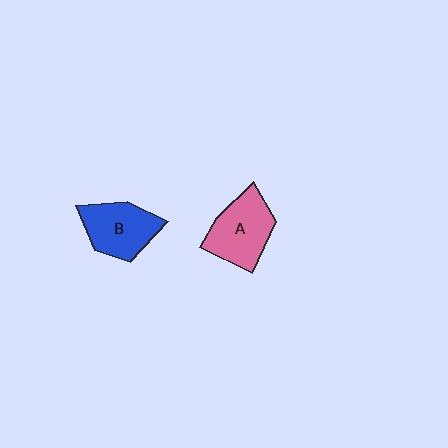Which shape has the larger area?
Shape A (pink).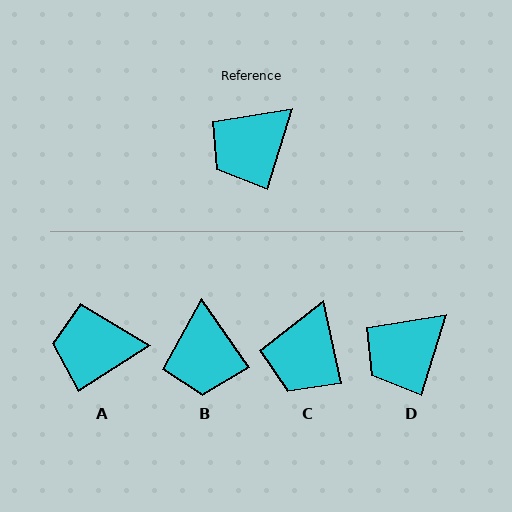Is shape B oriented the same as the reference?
No, it is off by about 52 degrees.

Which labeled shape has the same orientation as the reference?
D.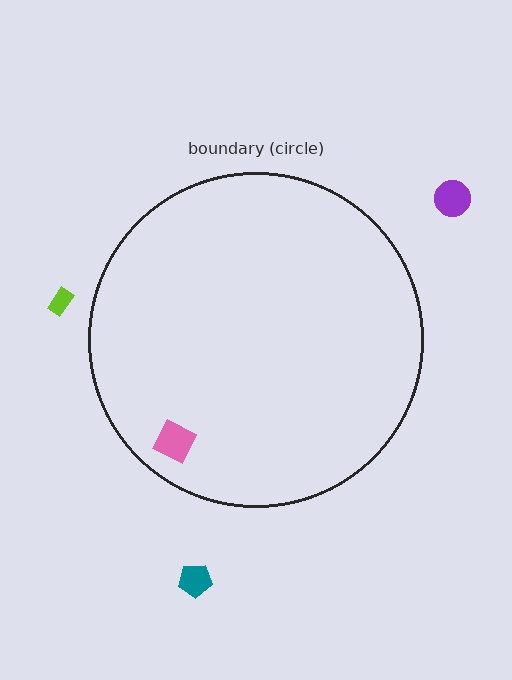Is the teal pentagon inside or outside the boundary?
Outside.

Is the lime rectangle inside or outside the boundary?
Outside.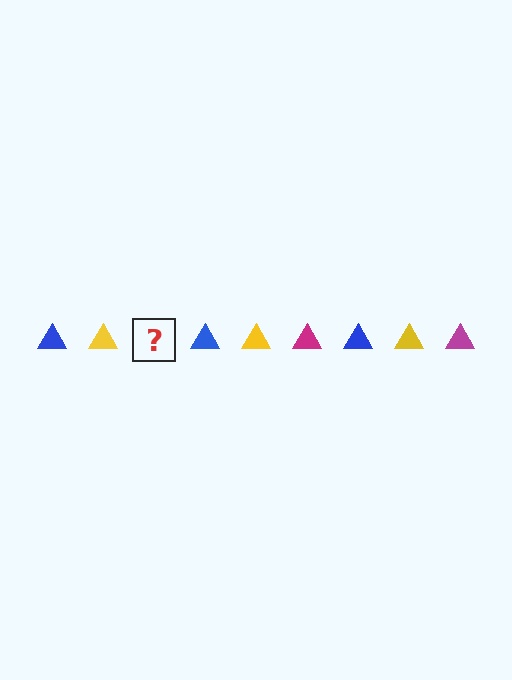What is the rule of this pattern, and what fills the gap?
The rule is that the pattern cycles through blue, yellow, magenta triangles. The gap should be filled with a magenta triangle.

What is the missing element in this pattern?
The missing element is a magenta triangle.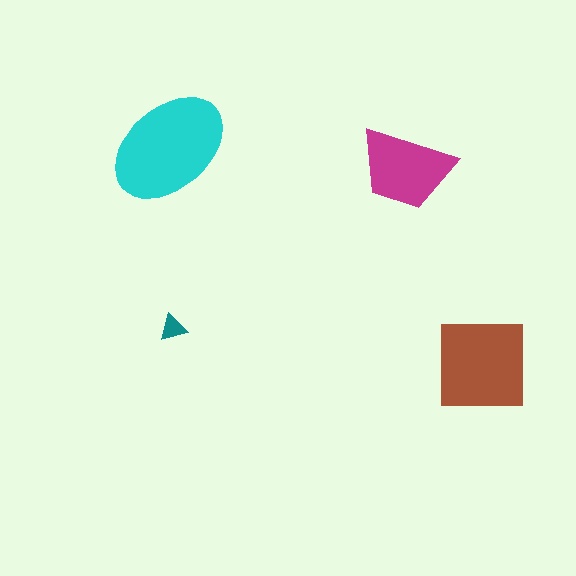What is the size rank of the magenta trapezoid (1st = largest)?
3rd.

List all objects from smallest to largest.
The teal triangle, the magenta trapezoid, the brown square, the cyan ellipse.